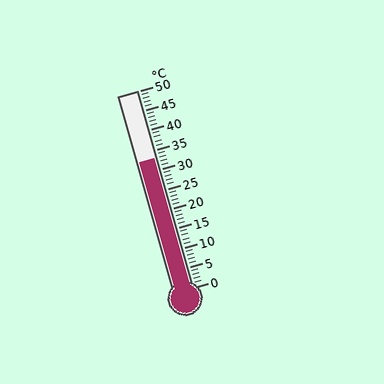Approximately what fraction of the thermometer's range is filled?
The thermometer is filled to approximately 65% of its range.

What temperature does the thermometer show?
The thermometer shows approximately 33°C.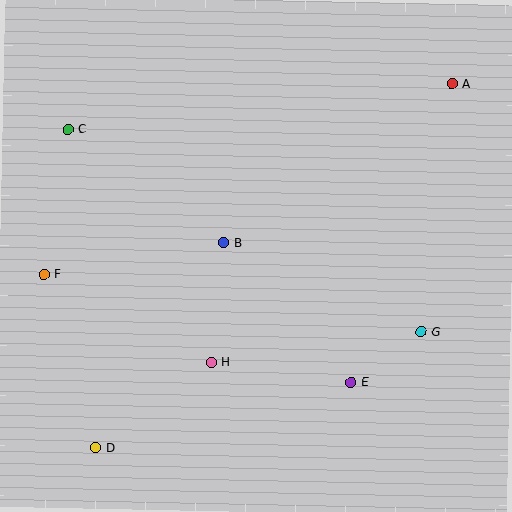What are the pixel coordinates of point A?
Point A is at (452, 84).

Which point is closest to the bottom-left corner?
Point D is closest to the bottom-left corner.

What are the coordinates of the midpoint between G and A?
The midpoint between G and A is at (437, 208).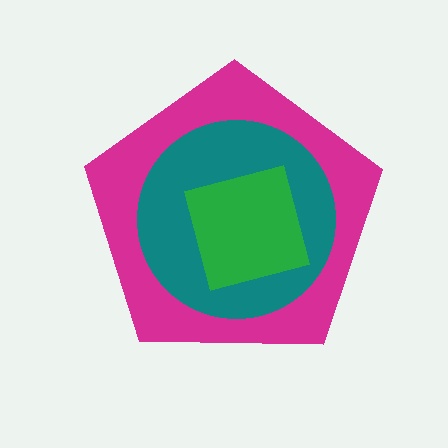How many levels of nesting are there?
3.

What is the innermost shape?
The green square.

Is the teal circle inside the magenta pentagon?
Yes.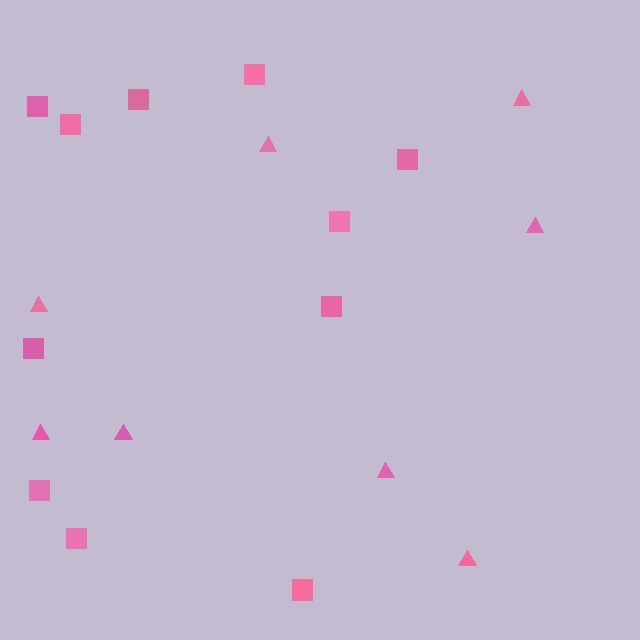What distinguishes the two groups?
There are 2 groups: one group of triangles (8) and one group of squares (11).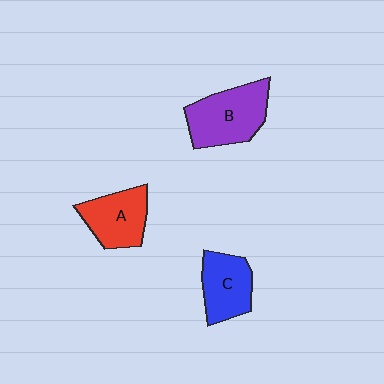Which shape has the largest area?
Shape B (purple).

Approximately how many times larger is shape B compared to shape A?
Approximately 1.3 times.